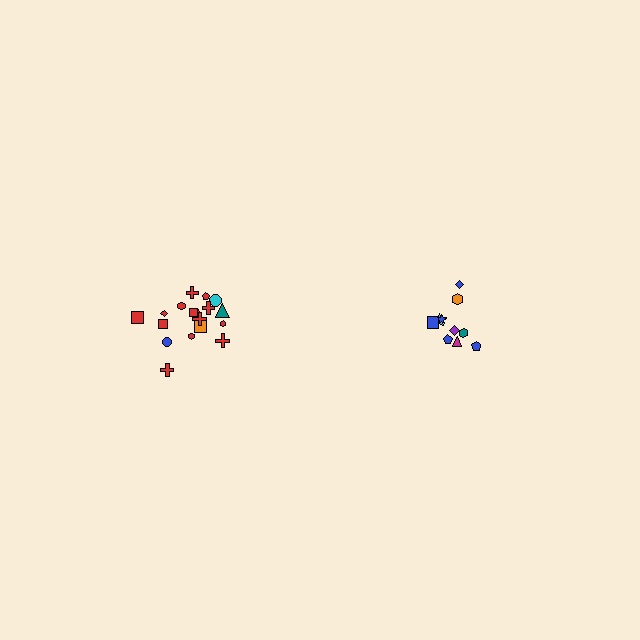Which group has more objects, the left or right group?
The left group.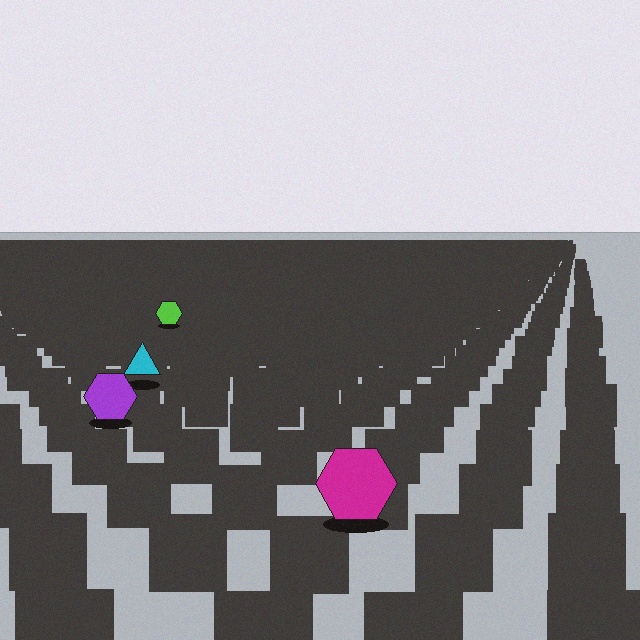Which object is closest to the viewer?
The magenta hexagon is closest. The texture marks near it are larger and more spread out.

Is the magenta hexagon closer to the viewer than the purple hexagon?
Yes. The magenta hexagon is closer — you can tell from the texture gradient: the ground texture is coarser near it.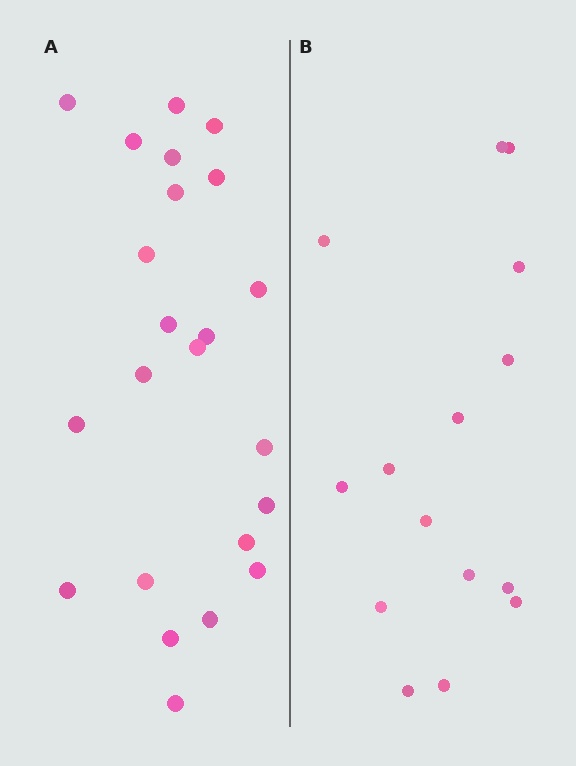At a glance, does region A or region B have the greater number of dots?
Region A (the left region) has more dots.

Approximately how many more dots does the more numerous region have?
Region A has roughly 8 or so more dots than region B.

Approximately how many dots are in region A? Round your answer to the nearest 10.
About 20 dots. (The exact count is 23, which rounds to 20.)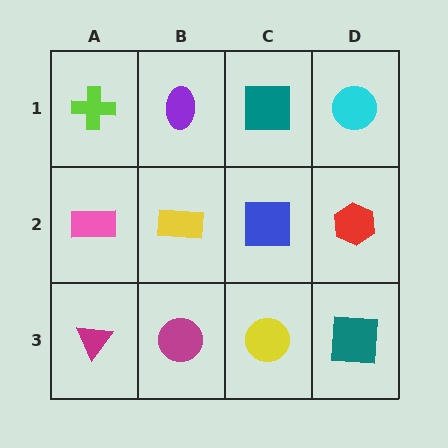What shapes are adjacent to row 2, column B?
A purple ellipse (row 1, column B), a magenta circle (row 3, column B), a pink rectangle (row 2, column A), a blue square (row 2, column C).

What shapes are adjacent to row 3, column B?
A yellow rectangle (row 2, column B), a magenta triangle (row 3, column A), a yellow circle (row 3, column C).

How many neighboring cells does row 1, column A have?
2.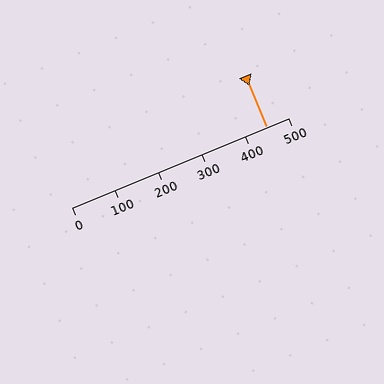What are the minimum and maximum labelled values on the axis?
The axis runs from 0 to 500.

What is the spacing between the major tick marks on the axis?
The major ticks are spaced 100 apart.